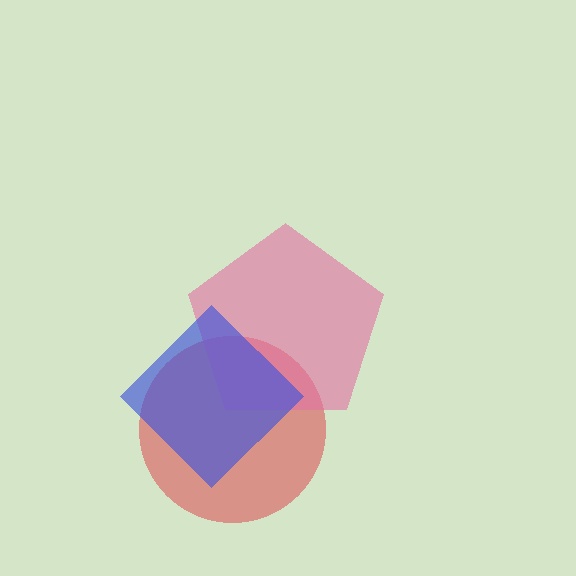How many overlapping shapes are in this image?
There are 3 overlapping shapes in the image.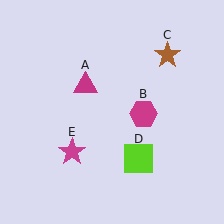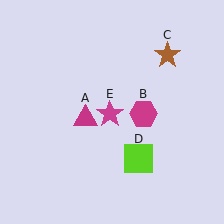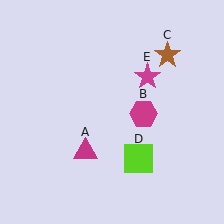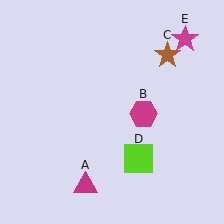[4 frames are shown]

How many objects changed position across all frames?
2 objects changed position: magenta triangle (object A), magenta star (object E).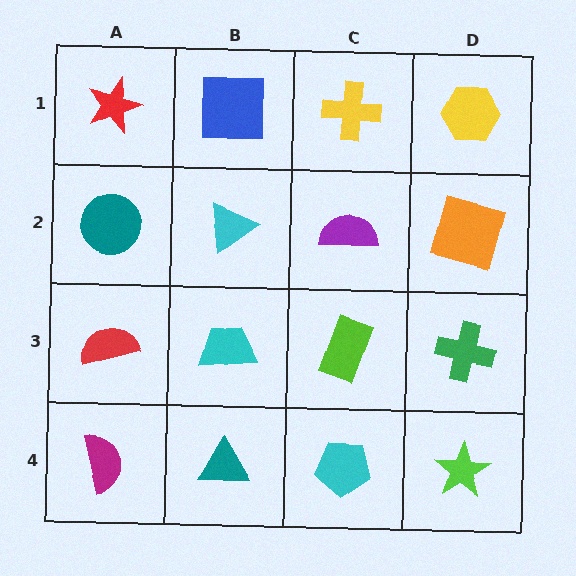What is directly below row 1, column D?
An orange square.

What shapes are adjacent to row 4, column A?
A red semicircle (row 3, column A), a teal triangle (row 4, column B).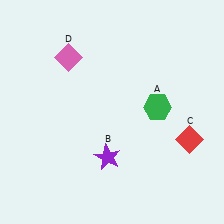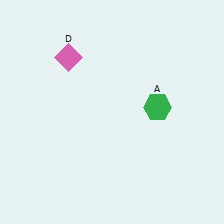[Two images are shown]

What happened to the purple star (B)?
The purple star (B) was removed in Image 2. It was in the bottom-left area of Image 1.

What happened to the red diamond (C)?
The red diamond (C) was removed in Image 2. It was in the bottom-right area of Image 1.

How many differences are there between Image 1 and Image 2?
There are 2 differences between the two images.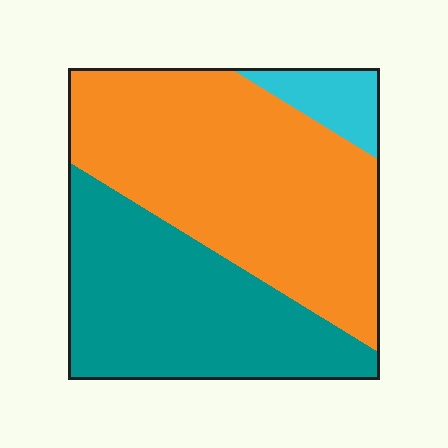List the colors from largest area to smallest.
From largest to smallest: orange, teal, cyan.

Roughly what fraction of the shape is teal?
Teal takes up about two fifths (2/5) of the shape.